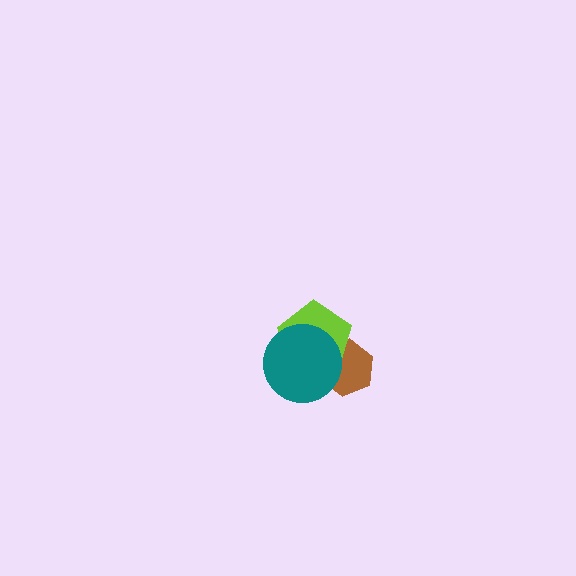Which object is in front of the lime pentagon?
The teal circle is in front of the lime pentagon.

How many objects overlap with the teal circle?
2 objects overlap with the teal circle.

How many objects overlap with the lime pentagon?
2 objects overlap with the lime pentagon.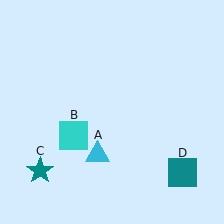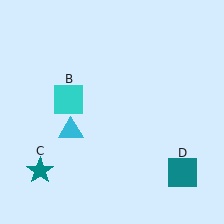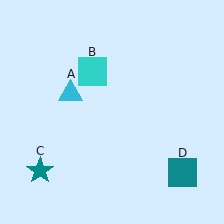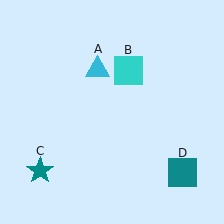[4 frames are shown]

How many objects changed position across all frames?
2 objects changed position: cyan triangle (object A), cyan square (object B).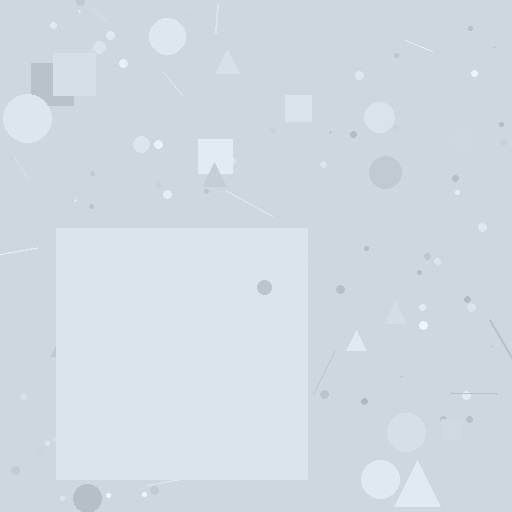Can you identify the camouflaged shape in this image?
The camouflaged shape is a square.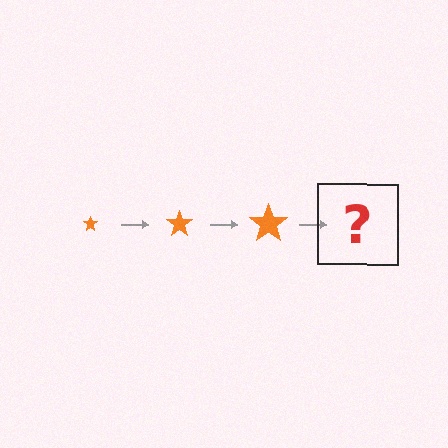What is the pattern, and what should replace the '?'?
The pattern is that the star gets progressively larger each step. The '?' should be an orange star, larger than the previous one.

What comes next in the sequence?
The next element should be an orange star, larger than the previous one.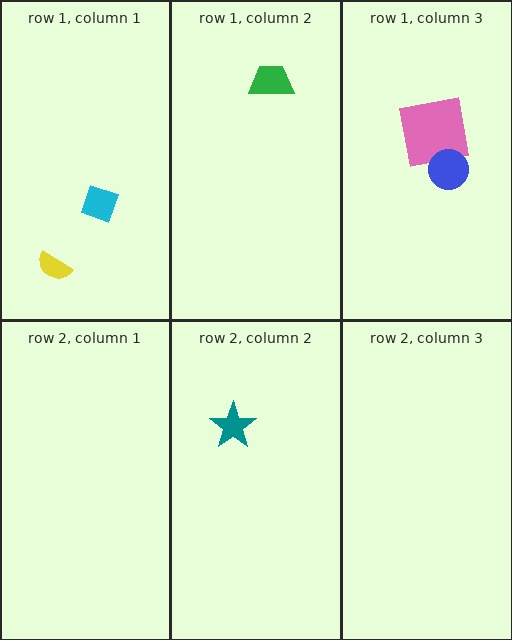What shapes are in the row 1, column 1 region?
The yellow semicircle, the cyan diamond.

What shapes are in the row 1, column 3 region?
The pink square, the blue circle.